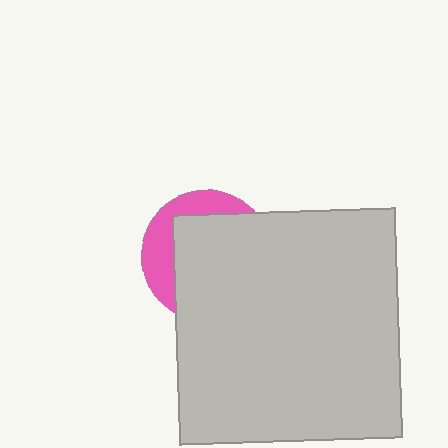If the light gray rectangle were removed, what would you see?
You would see the complete pink circle.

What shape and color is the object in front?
The object in front is a light gray rectangle.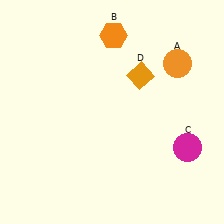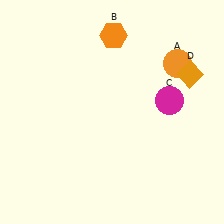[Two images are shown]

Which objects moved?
The objects that moved are: the magenta circle (C), the orange diamond (D).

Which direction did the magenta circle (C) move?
The magenta circle (C) moved up.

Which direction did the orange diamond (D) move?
The orange diamond (D) moved right.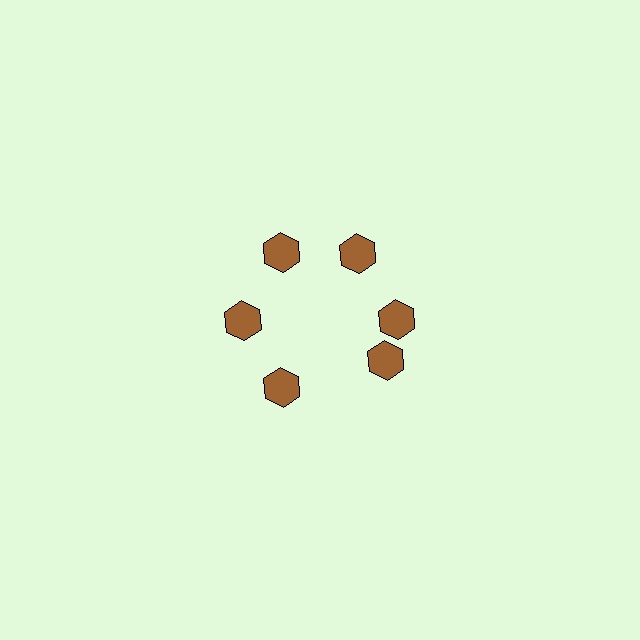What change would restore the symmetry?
The symmetry would be restored by rotating it back into even spacing with its neighbors so that all 6 hexagons sit at equal angles and equal distance from the center.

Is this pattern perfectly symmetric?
No. The 6 brown hexagons are arranged in a ring, but one element near the 5 o'clock position is rotated out of alignment along the ring, breaking the 6-fold rotational symmetry.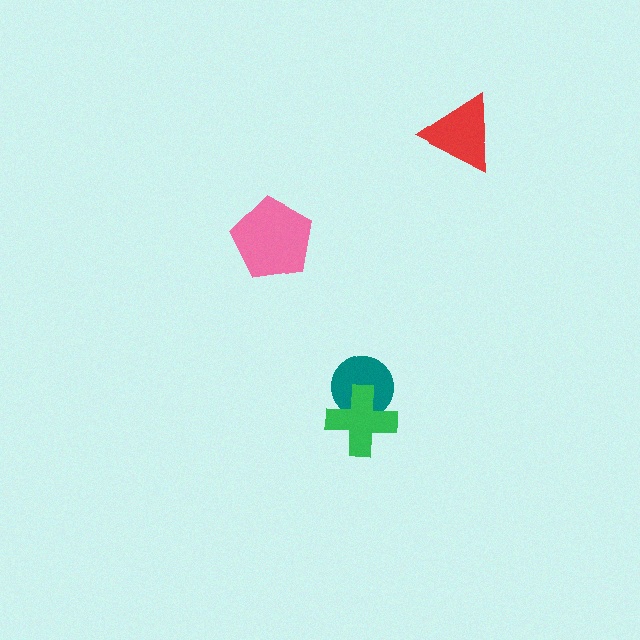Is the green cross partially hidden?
No, no other shape covers it.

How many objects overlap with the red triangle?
0 objects overlap with the red triangle.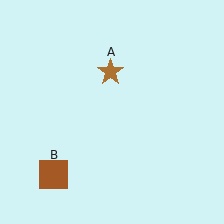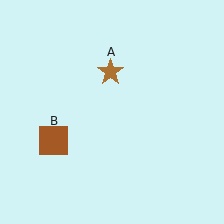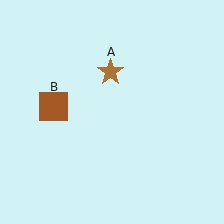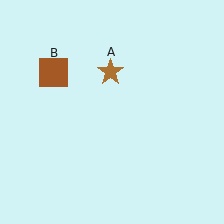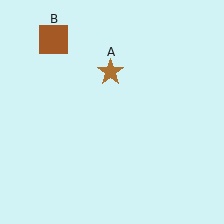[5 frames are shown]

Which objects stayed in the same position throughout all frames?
Brown star (object A) remained stationary.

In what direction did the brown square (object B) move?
The brown square (object B) moved up.